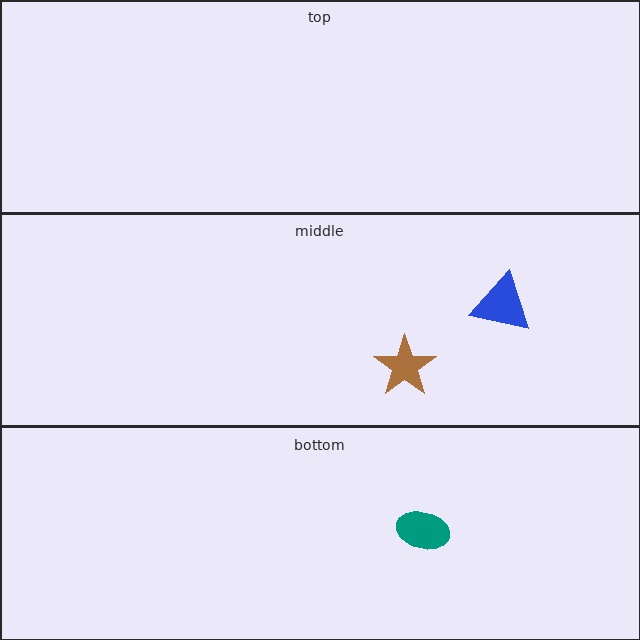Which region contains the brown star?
The middle region.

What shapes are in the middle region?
The brown star, the blue triangle.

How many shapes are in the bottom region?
1.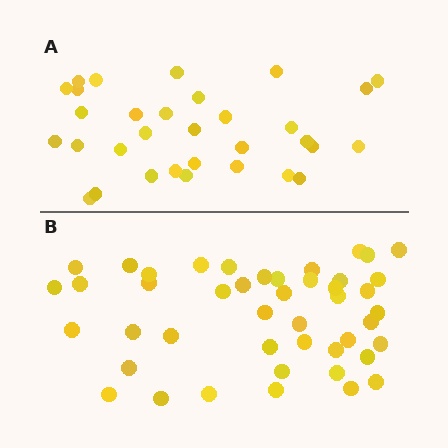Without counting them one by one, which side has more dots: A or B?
Region B (the bottom region) has more dots.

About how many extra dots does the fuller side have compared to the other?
Region B has approximately 15 more dots than region A.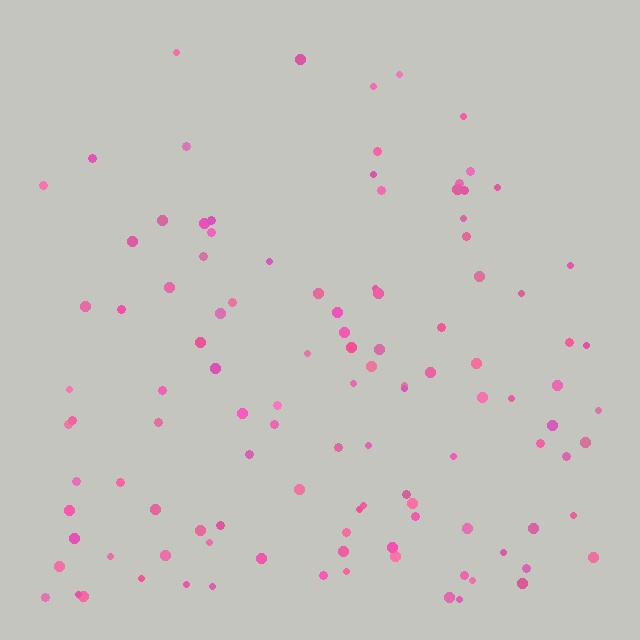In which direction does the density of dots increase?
From top to bottom, with the bottom side densest.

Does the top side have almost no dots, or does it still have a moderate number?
Still a moderate number, just noticeably fewer than the bottom.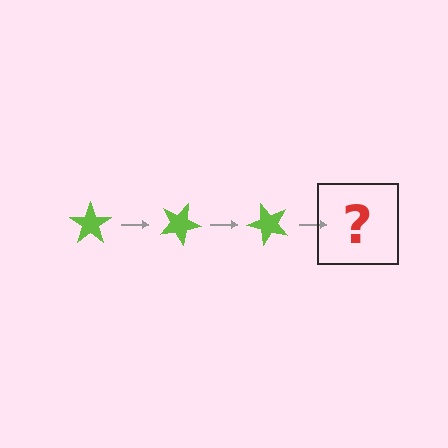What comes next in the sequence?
The next element should be a lime star rotated 75 degrees.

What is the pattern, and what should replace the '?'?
The pattern is that the star rotates 25 degrees each step. The '?' should be a lime star rotated 75 degrees.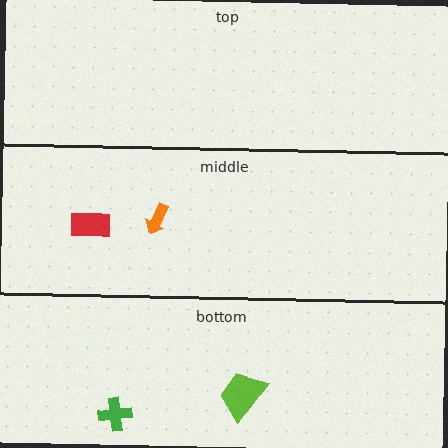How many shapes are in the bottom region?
2.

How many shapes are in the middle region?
2.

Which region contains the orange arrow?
The middle region.